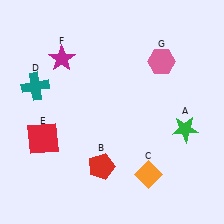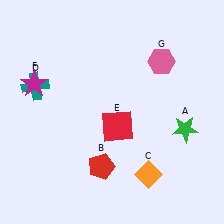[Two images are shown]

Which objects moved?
The objects that moved are: the red square (E), the magenta star (F).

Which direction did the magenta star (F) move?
The magenta star (F) moved left.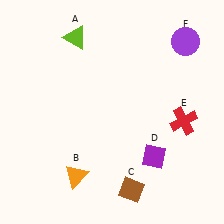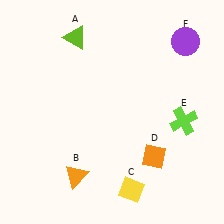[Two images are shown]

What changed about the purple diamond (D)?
In Image 1, D is purple. In Image 2, it changed to orange.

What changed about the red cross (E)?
In Image 1, E is red. In Image 2, it changed to lime.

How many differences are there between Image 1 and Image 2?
There are 3 differences between the two images.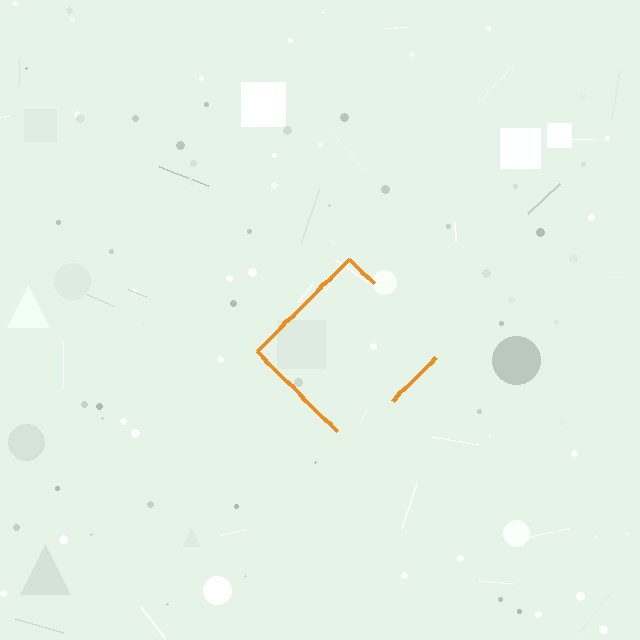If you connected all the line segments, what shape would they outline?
They would outline a diamond.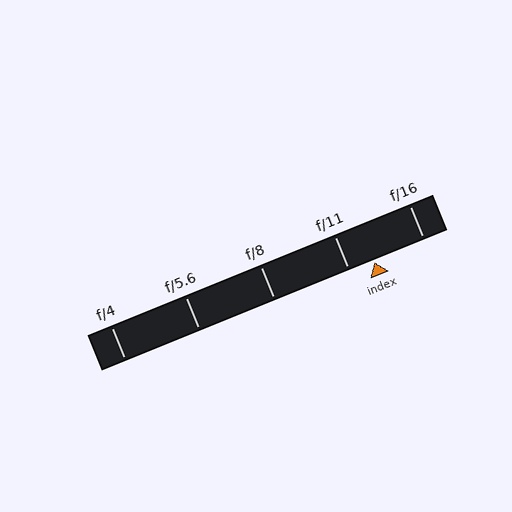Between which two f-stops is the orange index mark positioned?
The index mark is between f/11 and f/16.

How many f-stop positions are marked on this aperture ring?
There are 5 f-stop positions marked.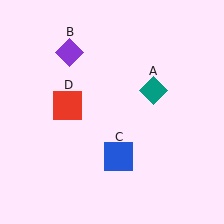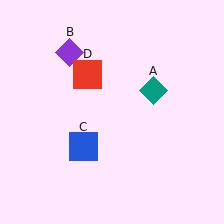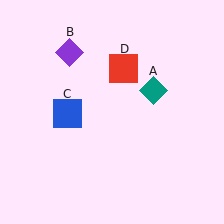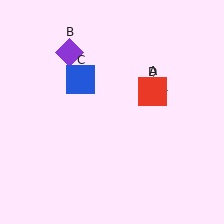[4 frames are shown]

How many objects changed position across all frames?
2 objects changed position: blue square (object C), red square (object D).